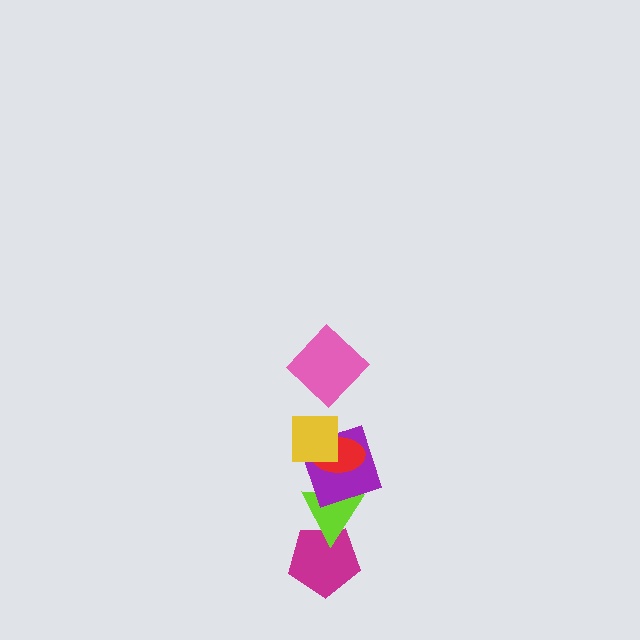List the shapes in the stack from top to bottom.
From top to bottom: the pink diamond, the yellow square, the red ellipse, the purple square, the lime triangle, the magenta pentagon.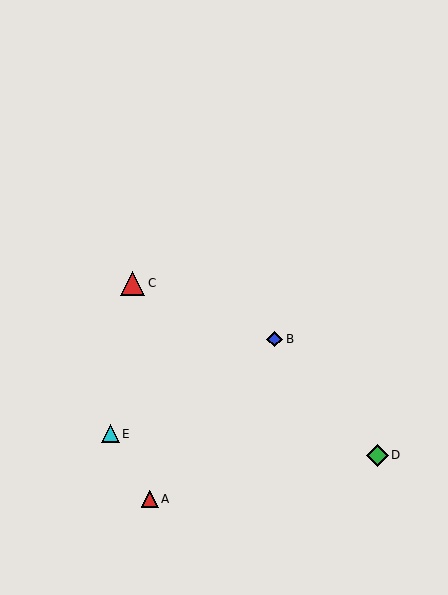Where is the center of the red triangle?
The center of the red triangle is at (150, 499).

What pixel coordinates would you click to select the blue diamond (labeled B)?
Click at (275, 339) to select the blue diamond B.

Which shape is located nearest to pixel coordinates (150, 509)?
The red triangle (labeled A) at (150, 499) is nearest to that location.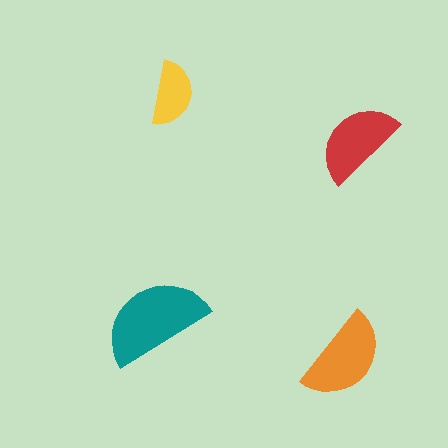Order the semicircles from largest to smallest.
the teal one, the orange one, the red one, the yellow one.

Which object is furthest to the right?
The red semicircle is rightmost.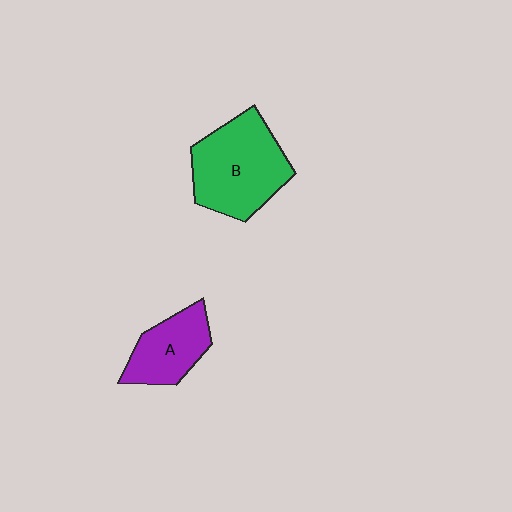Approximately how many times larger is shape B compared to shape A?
Approximately 1.6 times.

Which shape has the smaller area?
Shape A (purple).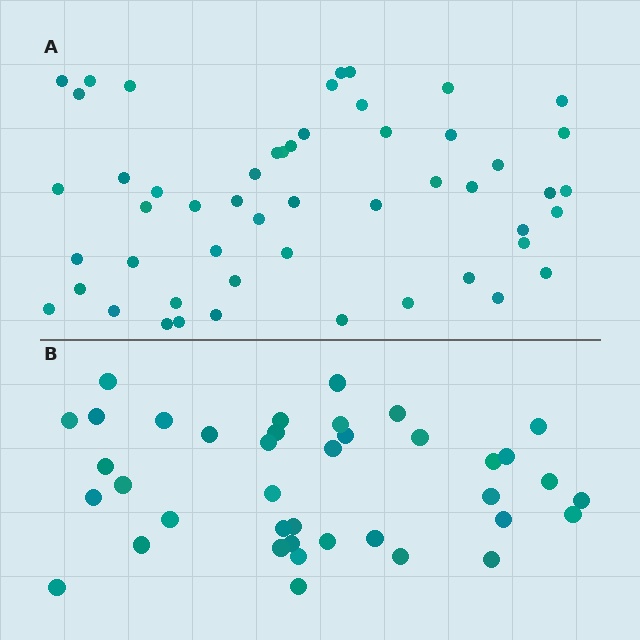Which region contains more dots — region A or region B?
Region A (the top region) has more dots.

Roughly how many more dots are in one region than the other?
Region A has approximately 15 more dots than region B.